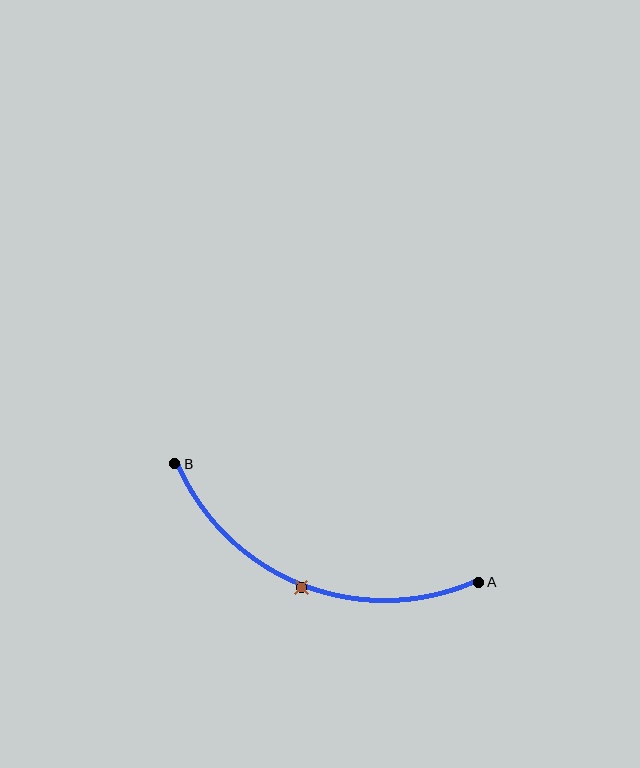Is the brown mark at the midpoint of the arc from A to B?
Yes. The brown mark lies on the arc at equal arc-length from both A and B — it is the arc midpoint.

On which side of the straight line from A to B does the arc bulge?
The arc bulges below the straight line connecting A and B.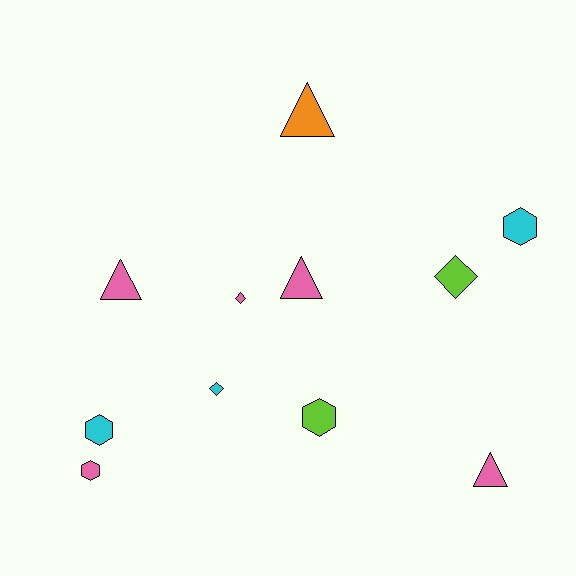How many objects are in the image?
There are 11 objects.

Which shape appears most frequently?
Hexagon, with 4 objects.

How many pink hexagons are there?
There is 1 pink hexagon.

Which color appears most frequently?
Pink, with 5 objects.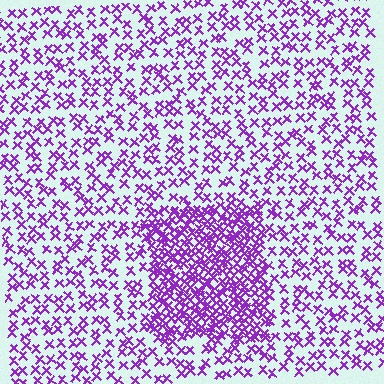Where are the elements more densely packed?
The elements are more densely packed inside the rectangle boundary.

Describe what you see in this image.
The image contains small purple elements arranged at two different densities. A rectangle-shaped region is visible where the elements are more densely packed than the surrounding area.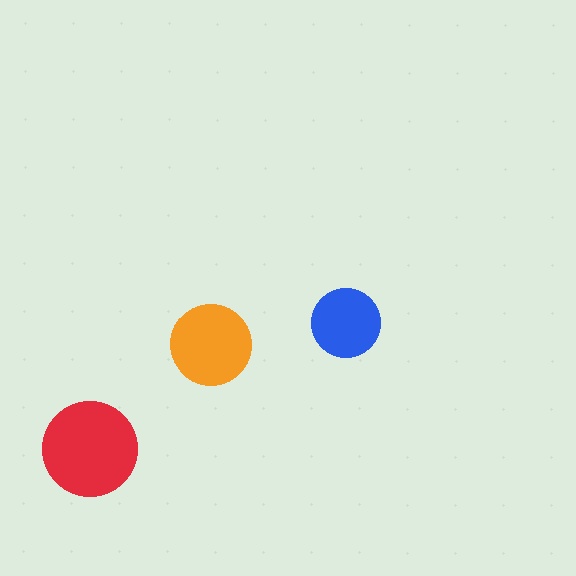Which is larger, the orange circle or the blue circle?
The orange one.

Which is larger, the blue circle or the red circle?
The red one.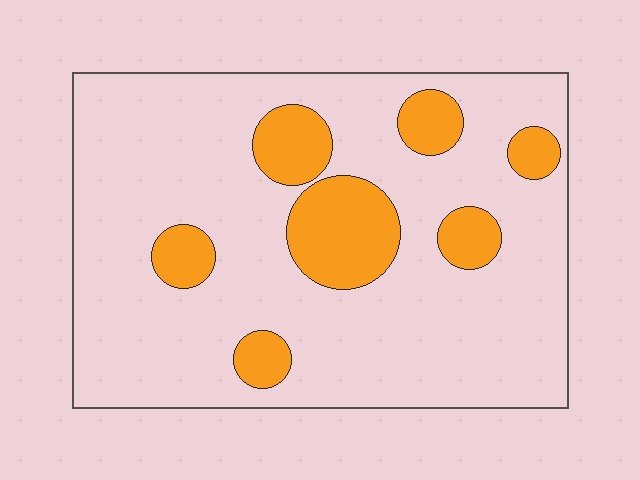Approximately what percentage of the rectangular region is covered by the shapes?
Approximately 20%.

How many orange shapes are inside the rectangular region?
7.